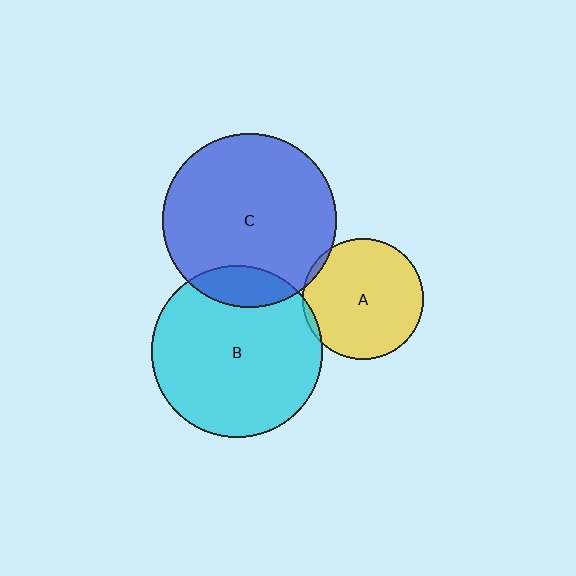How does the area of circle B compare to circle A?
Approximately 2.0 times.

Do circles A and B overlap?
Yes.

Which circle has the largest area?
Circle C (blue).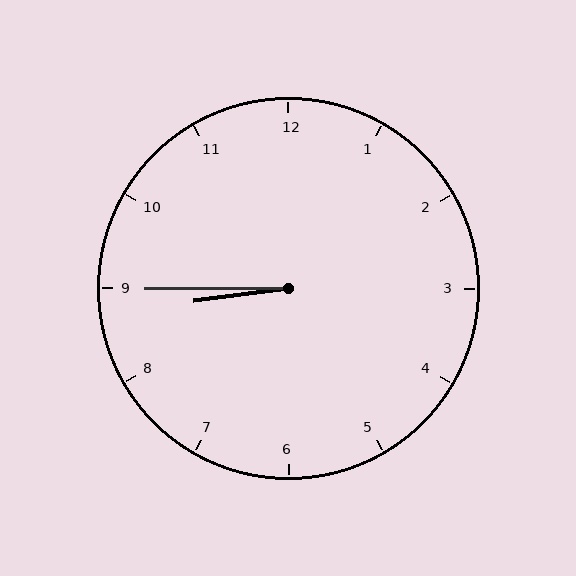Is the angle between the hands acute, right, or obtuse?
It is acute.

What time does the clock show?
8:45.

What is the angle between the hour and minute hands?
Approximately 8 degrees.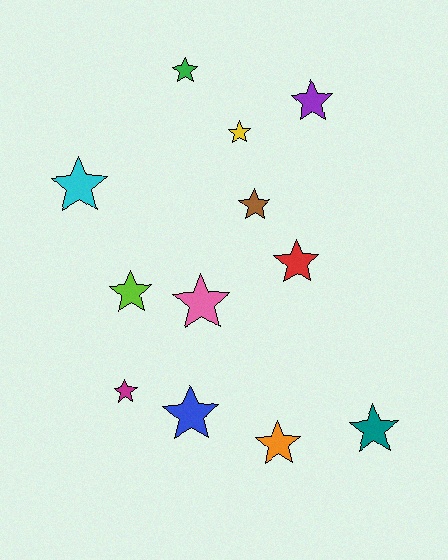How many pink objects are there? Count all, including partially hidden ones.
There is 1 pink object.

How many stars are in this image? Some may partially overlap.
There are 12 stars.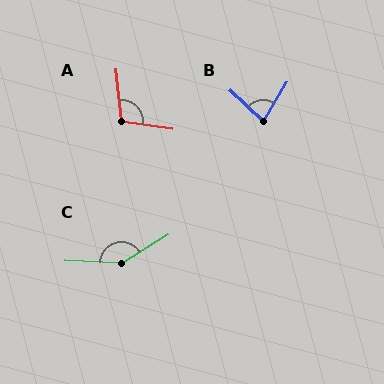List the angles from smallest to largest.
B (78°), A (105°), C (146°).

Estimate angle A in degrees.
Approximately 105 degrees.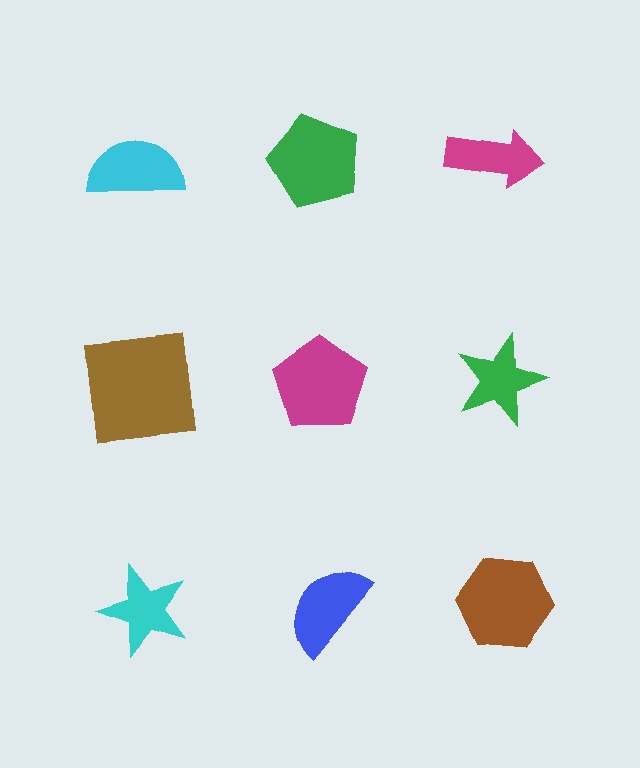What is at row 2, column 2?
A magenta pentagon.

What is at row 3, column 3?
A brown hexagon.